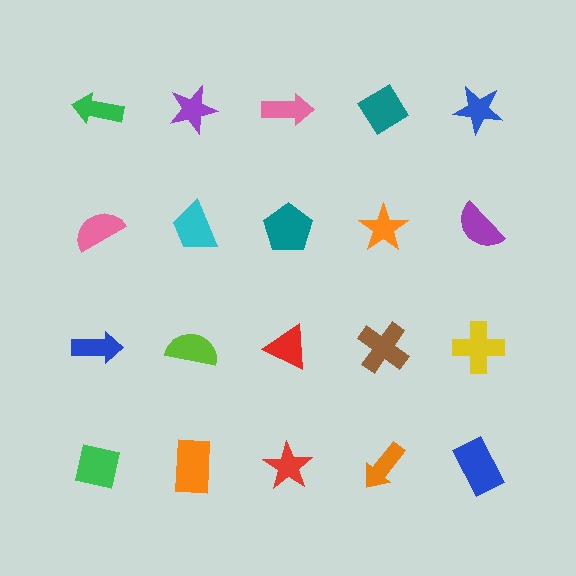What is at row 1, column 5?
A blue star.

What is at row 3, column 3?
A red triangle.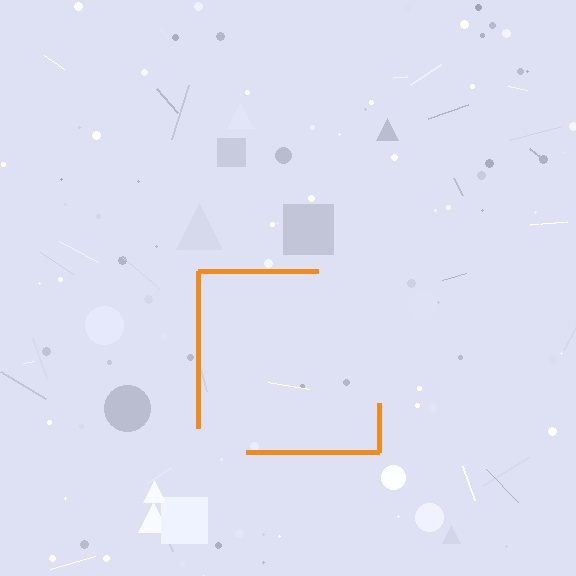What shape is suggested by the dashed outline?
The dashed outline suggests a square.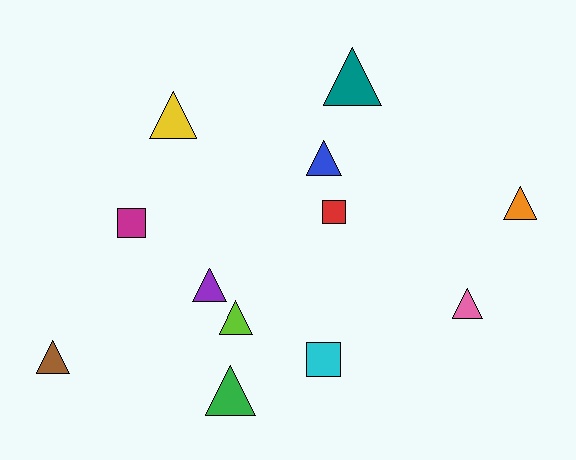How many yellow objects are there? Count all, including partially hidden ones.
There is 1 yellow object.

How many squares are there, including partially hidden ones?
There are 3 squares.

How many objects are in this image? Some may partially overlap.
There are 12 objects.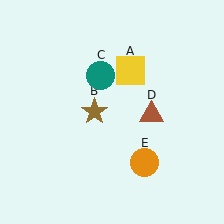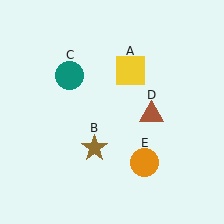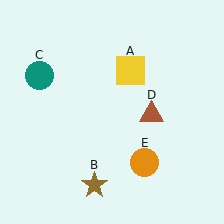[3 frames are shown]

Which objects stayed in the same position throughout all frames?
Yellow square (object A) and brown triangle (object D) and orange circle (object E) remained stationary.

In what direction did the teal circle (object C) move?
The teal circle (object C) moved left.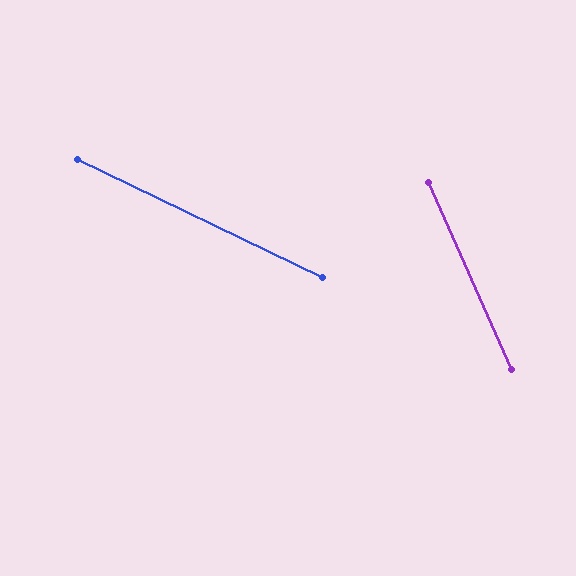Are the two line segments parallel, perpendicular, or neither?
Neither parallel nor perpendicular — they differ by about 40°.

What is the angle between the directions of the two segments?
Approximately 40 degrees.